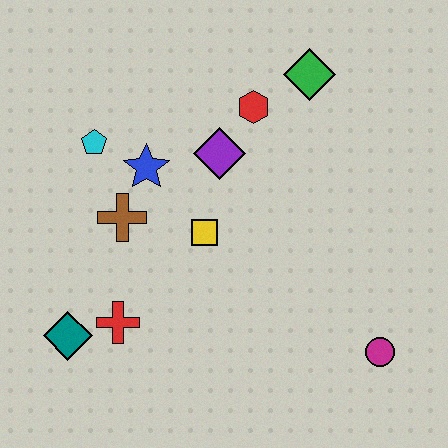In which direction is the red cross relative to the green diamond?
The red cross is below the green diamond.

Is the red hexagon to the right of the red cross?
Yes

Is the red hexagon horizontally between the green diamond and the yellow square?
Yes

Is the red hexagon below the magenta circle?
No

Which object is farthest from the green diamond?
The teal diamond is farthest from the green diamond.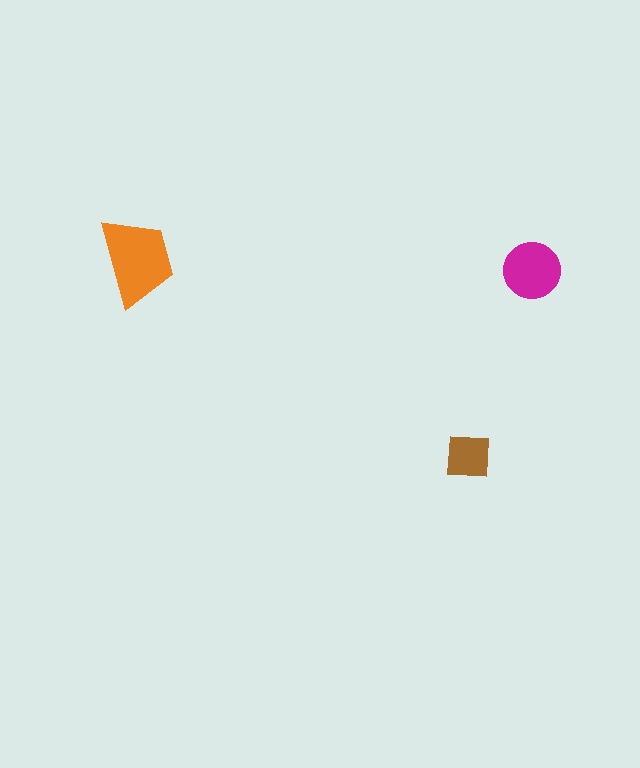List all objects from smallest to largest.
The brown square, the magenta circle, the orange trapezoid.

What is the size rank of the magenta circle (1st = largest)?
2nd.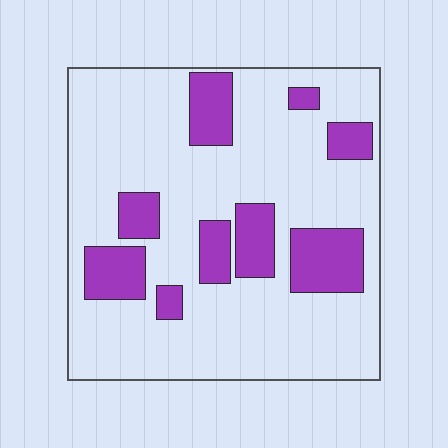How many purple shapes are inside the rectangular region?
9.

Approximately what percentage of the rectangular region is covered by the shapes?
Approximately 20%.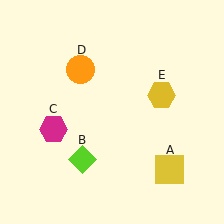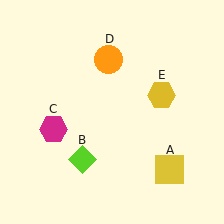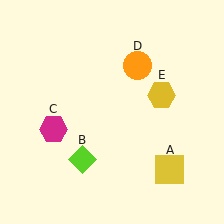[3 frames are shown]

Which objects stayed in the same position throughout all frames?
Yellow square (object A) and lime diamond (object B) and magenta hexagon (object C) and yellow hexagon (object E) remained stationary.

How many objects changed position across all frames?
1 object changed position: orange circle (object D).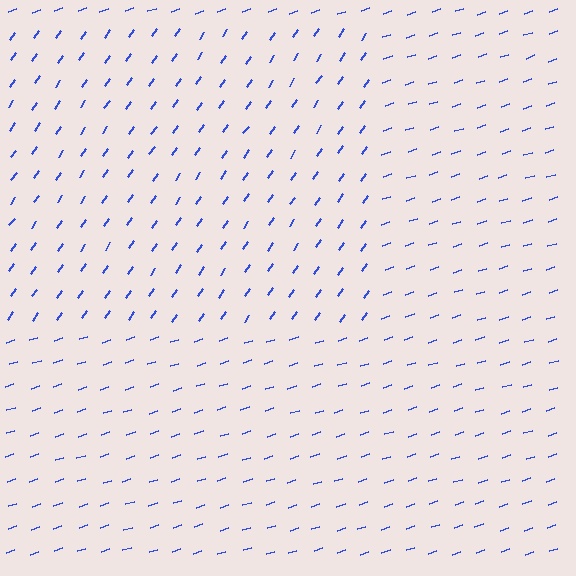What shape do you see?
I see a rectangle.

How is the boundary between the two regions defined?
The boundary is defined purely by a change in line orientation (approximately 37 degrees difference). All lines are the same color and thickness.